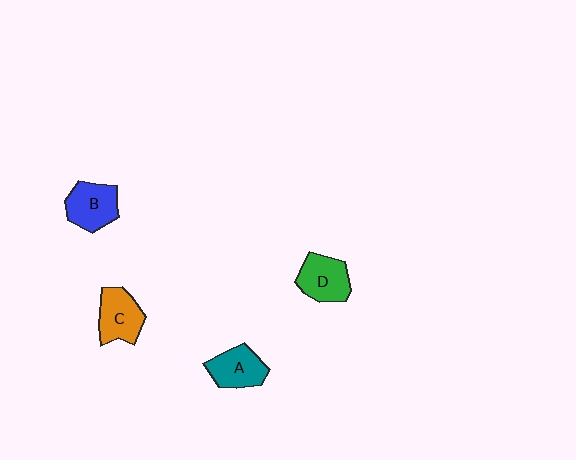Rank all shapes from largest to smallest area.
From largest to smallest: B (blue), C (orange), D (green), A (teal).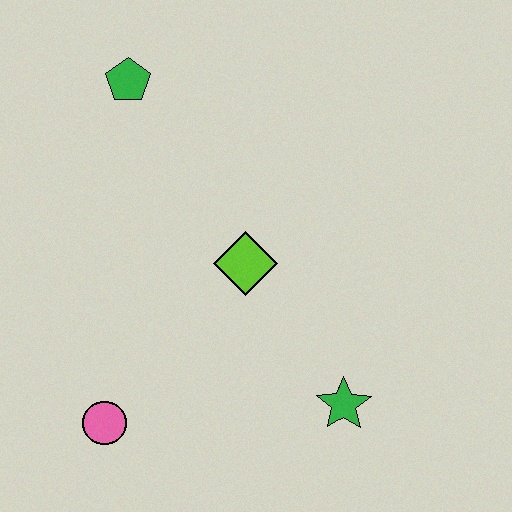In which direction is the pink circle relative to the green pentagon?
The pink circle is below the green pentagon.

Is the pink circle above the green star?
No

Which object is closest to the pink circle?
The lime diamond is closest to the pink circle.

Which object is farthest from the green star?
The green pentagon is farthest from the green star.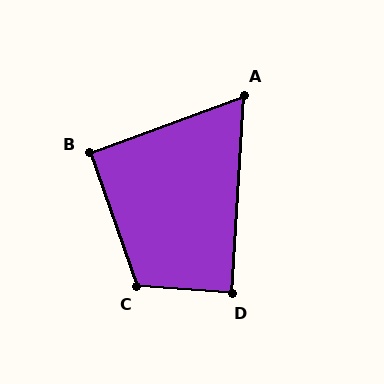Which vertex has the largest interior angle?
C, at approximately 114 degrees.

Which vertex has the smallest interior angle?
A, at approximately 66 degrees.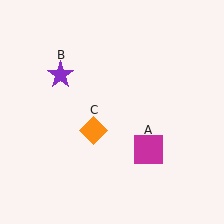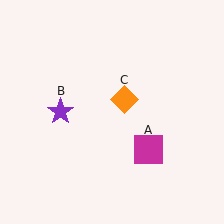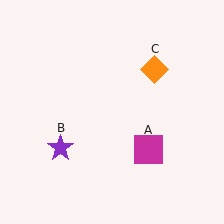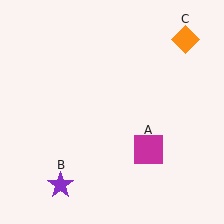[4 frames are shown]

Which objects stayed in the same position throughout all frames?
Magenta square (object A) remained stationary.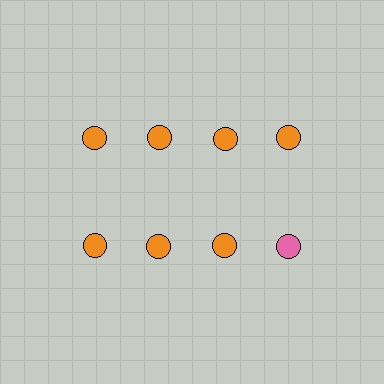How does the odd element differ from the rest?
It has a different color: pink instead of orange.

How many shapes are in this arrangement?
There are 8 shapes arranged in a grid pattern.